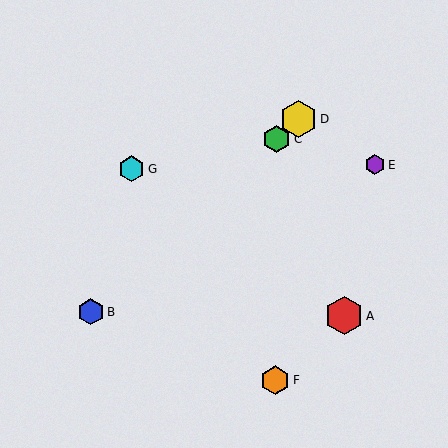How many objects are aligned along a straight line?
3 objects (B, C, D) are aligned along a straight line.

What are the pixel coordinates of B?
Object B is at (91, 312).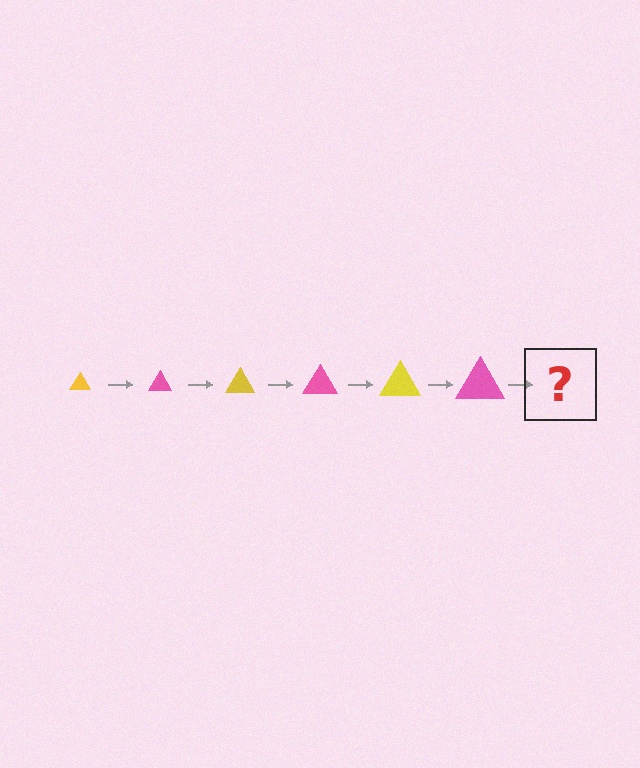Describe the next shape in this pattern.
It should be a yellow triangle, larger than the previous one.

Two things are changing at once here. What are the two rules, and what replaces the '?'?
The two rules are that the triangle grows larger each step and the color cycles through yellow and pink. The '?' should be a yellow triangle, larger than the previous one.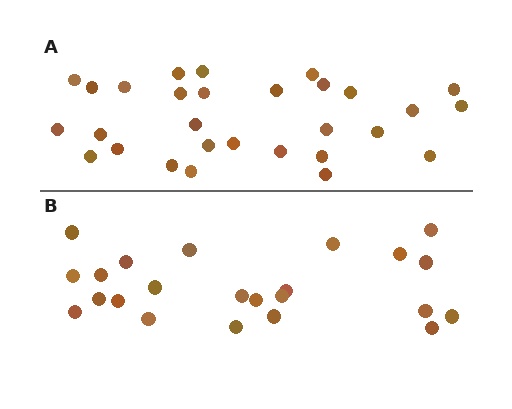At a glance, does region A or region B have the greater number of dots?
Region A (the top region) has more dots.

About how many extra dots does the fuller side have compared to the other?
Region A has about 6 more dots than region B.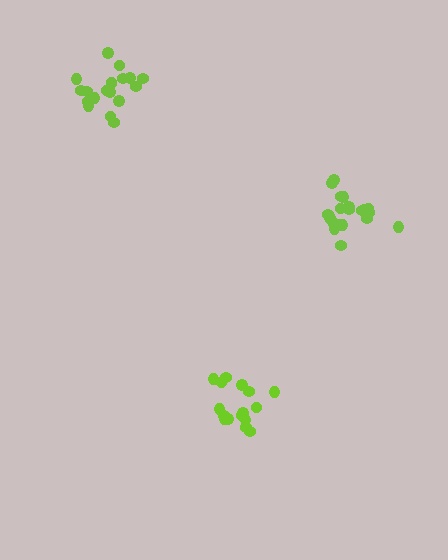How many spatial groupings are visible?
There are 3 spatial groupings.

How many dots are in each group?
Group 1: 19 dots, Group 2: 16 dots, Group 3: 20 dots (55 total).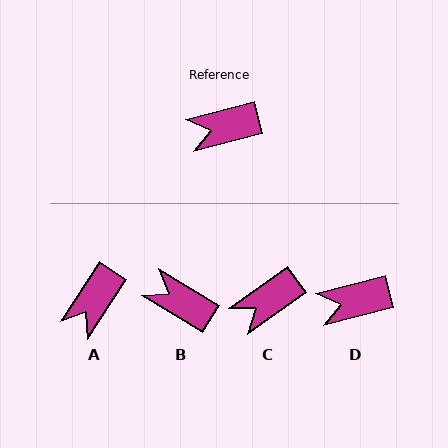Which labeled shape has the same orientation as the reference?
D.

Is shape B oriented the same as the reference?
No, it is off by about 46 degrees.